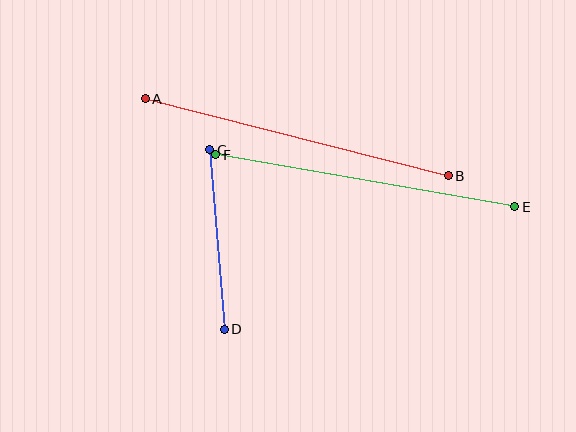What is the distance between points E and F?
The distance is approximately 304 pixels.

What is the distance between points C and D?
The distance is approximately 180 pixels.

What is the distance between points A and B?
The distance is approximately 313 pixels.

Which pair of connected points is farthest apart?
Points A and B are farthest apart.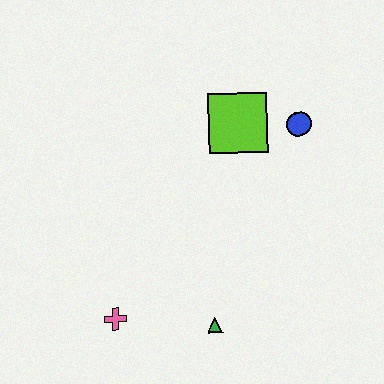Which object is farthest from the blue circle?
The pink cross is farthest from the blue circle.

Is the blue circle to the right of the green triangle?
Yes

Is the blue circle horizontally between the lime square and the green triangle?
No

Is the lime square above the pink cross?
Yes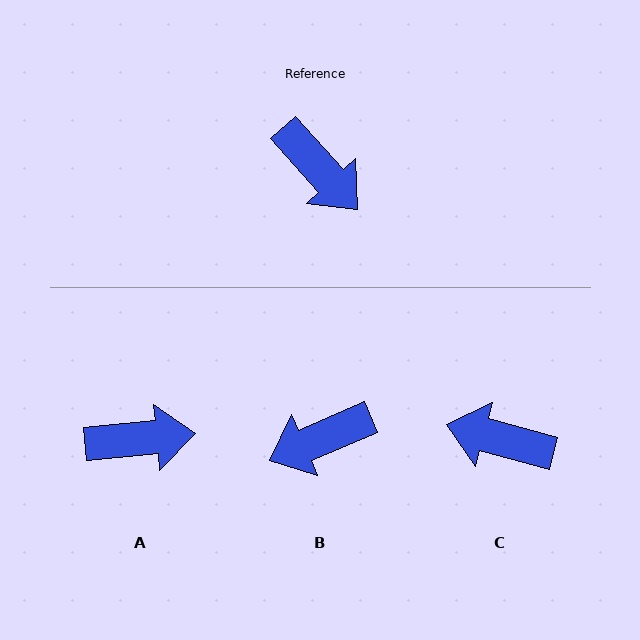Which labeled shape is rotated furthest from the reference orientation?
C, about 147 degrees away.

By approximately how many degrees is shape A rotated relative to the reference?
Approximately 53 degrees counter-clockwise.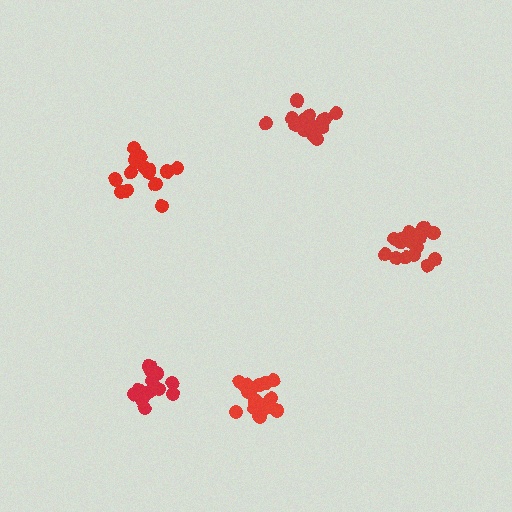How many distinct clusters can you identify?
There are 5 distinct clusters.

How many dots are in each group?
Group 1: 19 dots, Group 2: 16 dots, Group 3: 20 dots, Group 4: 15 dots, Group 5: 14 dots (84 total).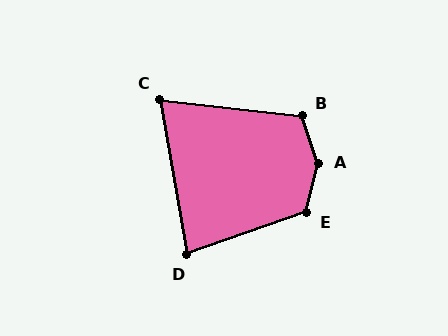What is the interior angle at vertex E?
Approximately 122 degrees (obtuse).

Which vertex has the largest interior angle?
A, at approximately 149 degrees.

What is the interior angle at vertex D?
Approximately 81 degrees (acute).